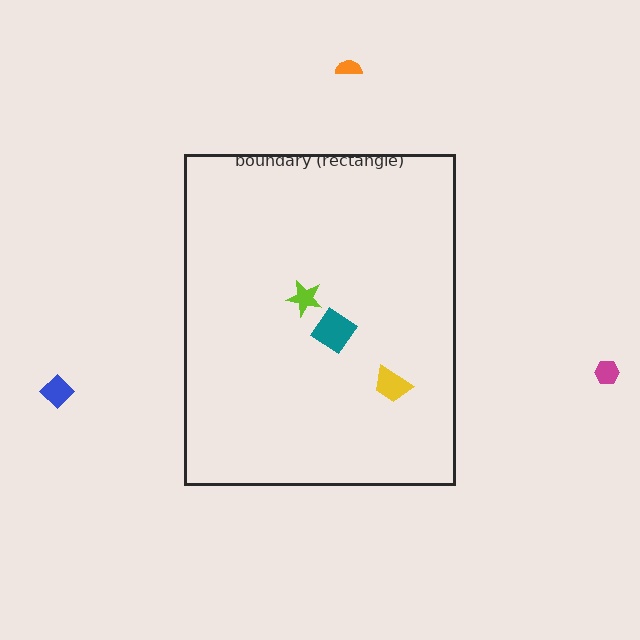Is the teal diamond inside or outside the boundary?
Inside.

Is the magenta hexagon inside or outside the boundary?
Outside.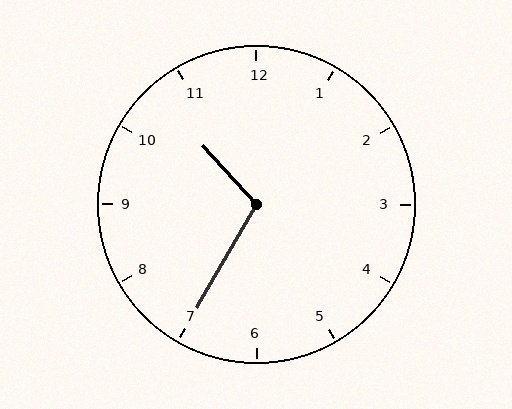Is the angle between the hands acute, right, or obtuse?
It is obtuse.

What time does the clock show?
10:35.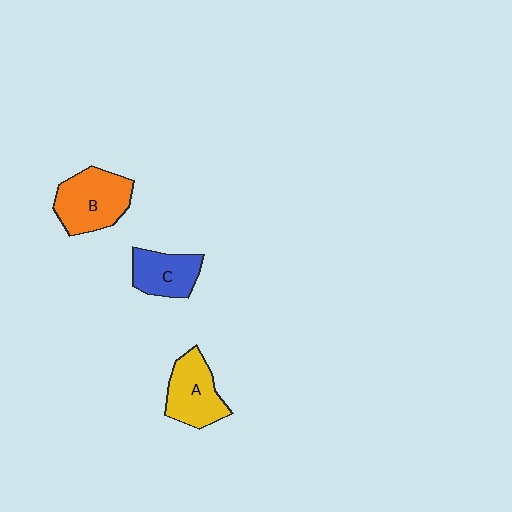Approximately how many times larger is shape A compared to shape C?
Approximately 1.2 times.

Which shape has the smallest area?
Shape C (blue).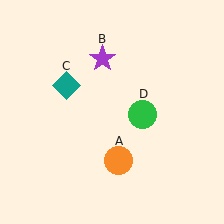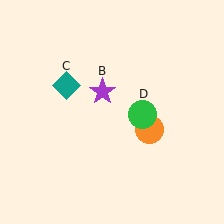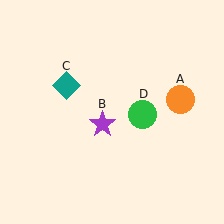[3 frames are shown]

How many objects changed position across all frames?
2 objects changed position: orange circle (object A), purple star (object B).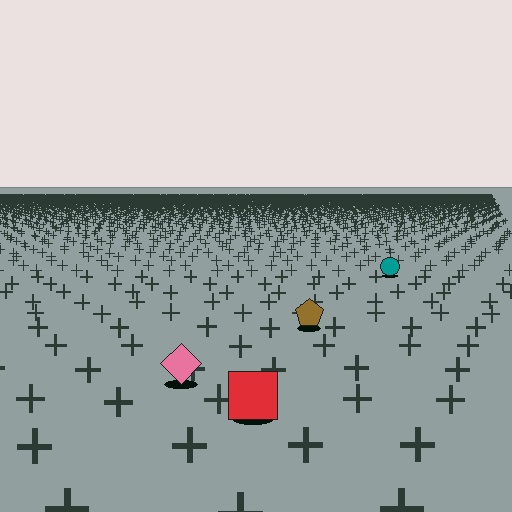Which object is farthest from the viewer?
The teal circle is farthest from the viewer. It appears smaller and the ground texture around it is denser.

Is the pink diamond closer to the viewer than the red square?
No. The red square is closer — you can tell from the texture gradient: the ground texture is coarser near it.